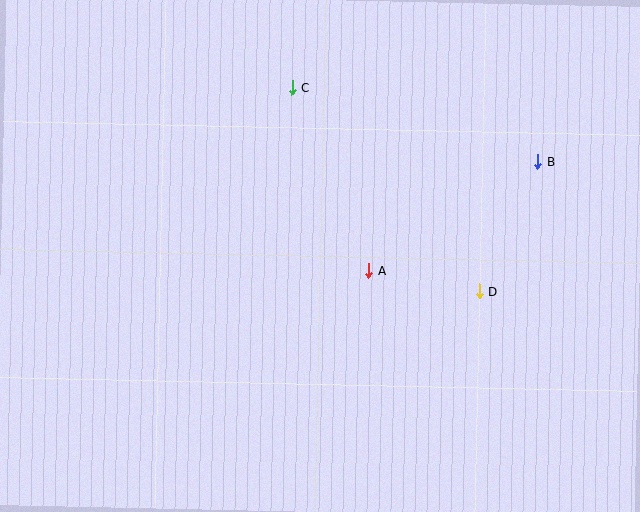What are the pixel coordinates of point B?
Point B is at (538, 162).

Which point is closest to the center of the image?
Point A at (368, 271) is closest to the center.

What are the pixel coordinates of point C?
Point C is at (292, 88).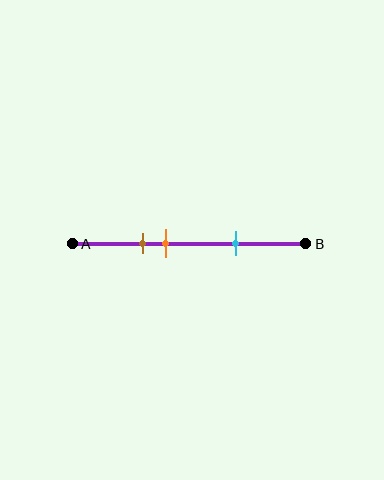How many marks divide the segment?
There are 3 marks dividing the segment.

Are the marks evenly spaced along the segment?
No, the marks are not evenly spaced.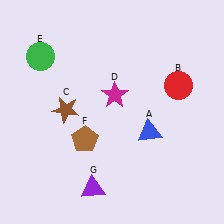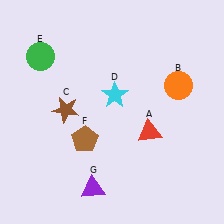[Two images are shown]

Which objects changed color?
A changed from blue to red. B changed from red to orange. D changed from magenta to cyan.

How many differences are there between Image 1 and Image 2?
There are 3 differences between the two images.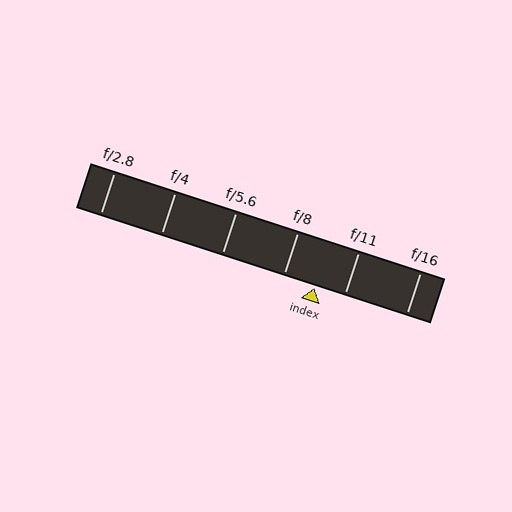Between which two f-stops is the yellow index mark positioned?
The index mark is between f/8 and f/11.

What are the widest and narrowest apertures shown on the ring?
The widest aperture shown is f/2.8 and the narrowest is f/16.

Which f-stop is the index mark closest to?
The index mark is closest to f/11.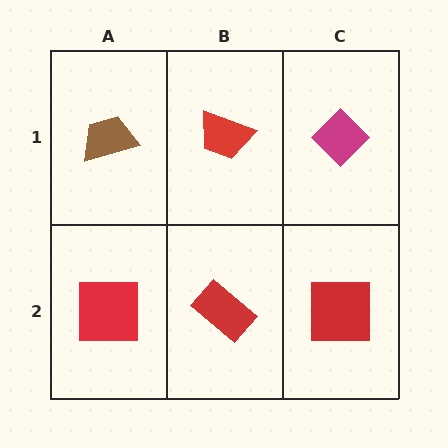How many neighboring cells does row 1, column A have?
2.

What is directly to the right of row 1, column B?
A magenta diamond.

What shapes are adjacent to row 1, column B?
A red rectangle (row 2, column B), a brown trapezoid (row 1, column A), a magenta diamond (row 1, column C).